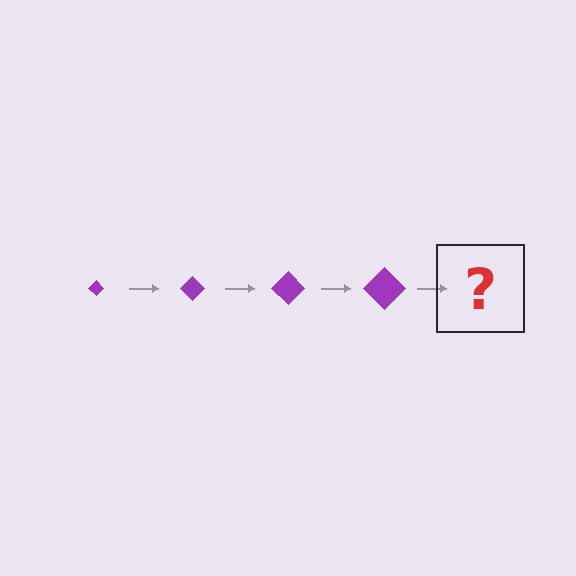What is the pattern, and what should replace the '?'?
The pattern is that the diamond gets progressively larger each step. The '?' should be a purple diamond, larger than the previous one.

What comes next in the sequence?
The next element should be a purple diamond, larger than the previous one.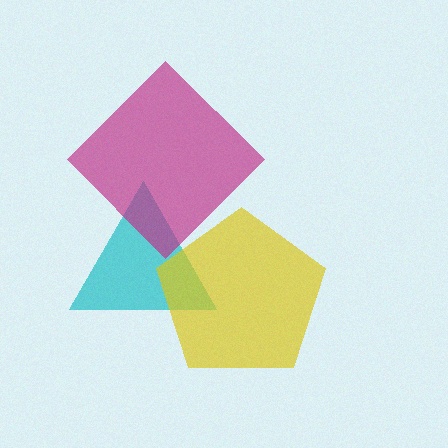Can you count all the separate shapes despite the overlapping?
Yes, there are 3 separate shapes.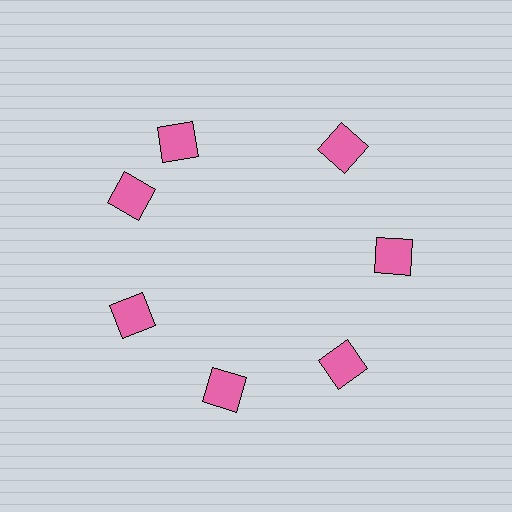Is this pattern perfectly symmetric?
No. The 7 pink squares are arranged in a ring, but one element near the 12 o'clock position is rotated out of alignment along the ring, breaking the 7-fold rotational symmetry.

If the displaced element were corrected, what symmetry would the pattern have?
It would have 7-fold rotational symmetry — the pattern would map onto itself every 51 degrees.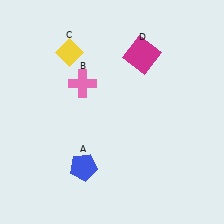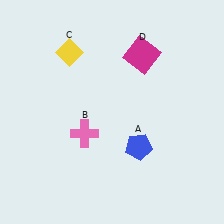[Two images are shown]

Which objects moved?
The objects that moved are: the blue pentagon (A), the pink cross (B).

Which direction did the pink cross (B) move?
The pink cross (B) moved down.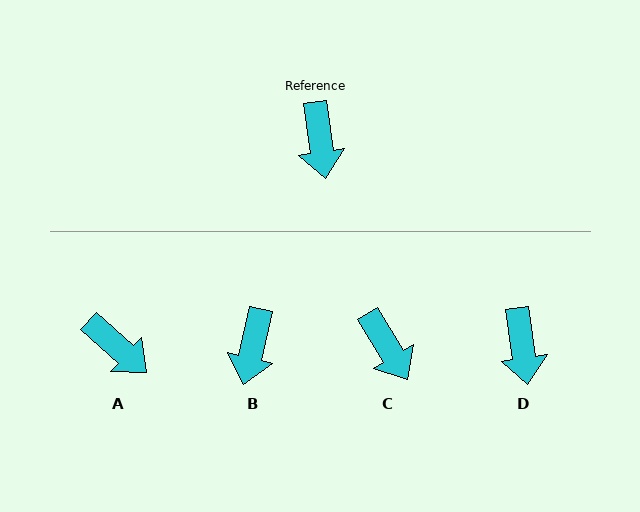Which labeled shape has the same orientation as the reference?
D.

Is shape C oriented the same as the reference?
No, it is off by about 23 degrees.